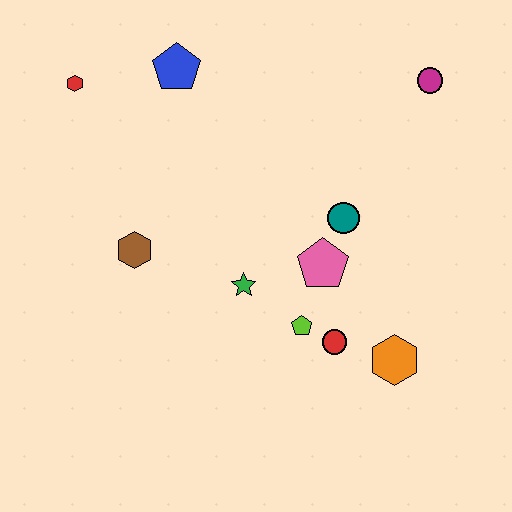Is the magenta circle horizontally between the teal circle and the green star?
No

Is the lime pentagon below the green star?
Yes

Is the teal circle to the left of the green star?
No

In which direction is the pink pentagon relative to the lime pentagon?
The pink pentagon is above the lime pentagon.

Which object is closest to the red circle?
The lime pentagon is closest to the red circle.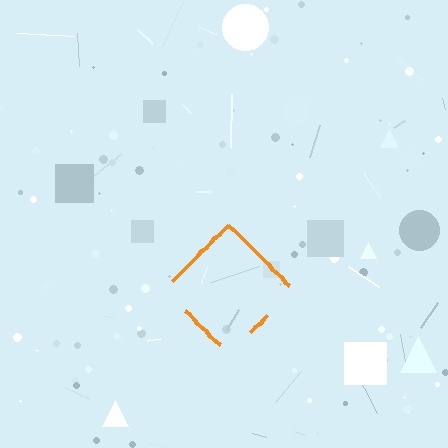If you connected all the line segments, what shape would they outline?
They would outline a diamond.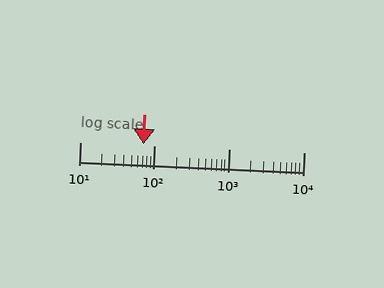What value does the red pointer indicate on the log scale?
The pointer indicates approximately 70.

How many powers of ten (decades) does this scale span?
The scale spans 3 decades, from 10 to 10000.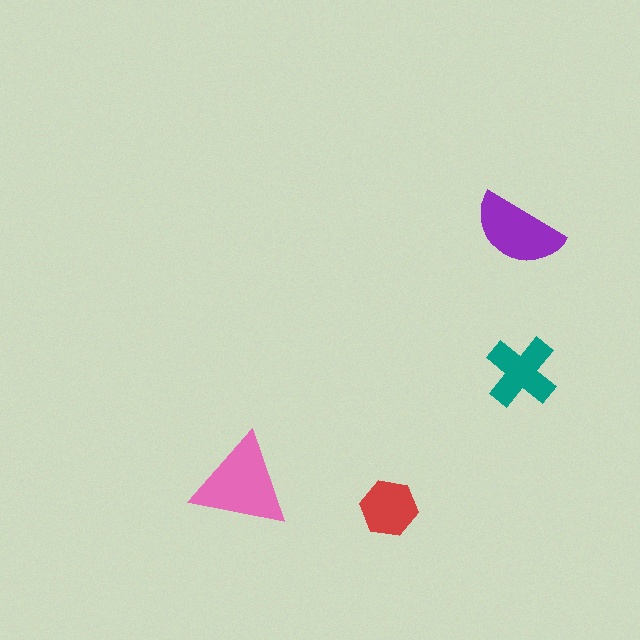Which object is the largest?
The pink triangle.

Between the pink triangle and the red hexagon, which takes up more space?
The pink triangle.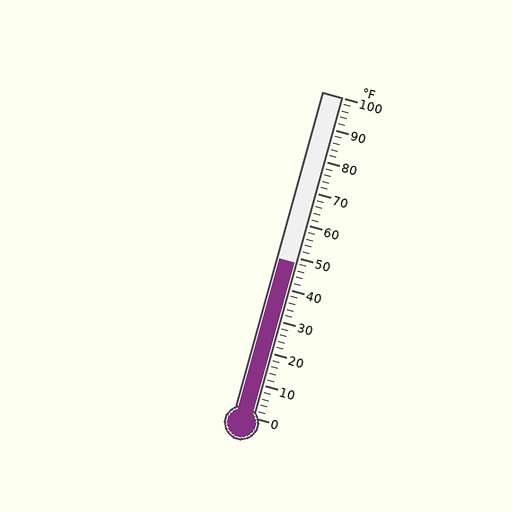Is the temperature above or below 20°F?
The temperature is above 20°F.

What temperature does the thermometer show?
The thermometer shows approximately 48°F.